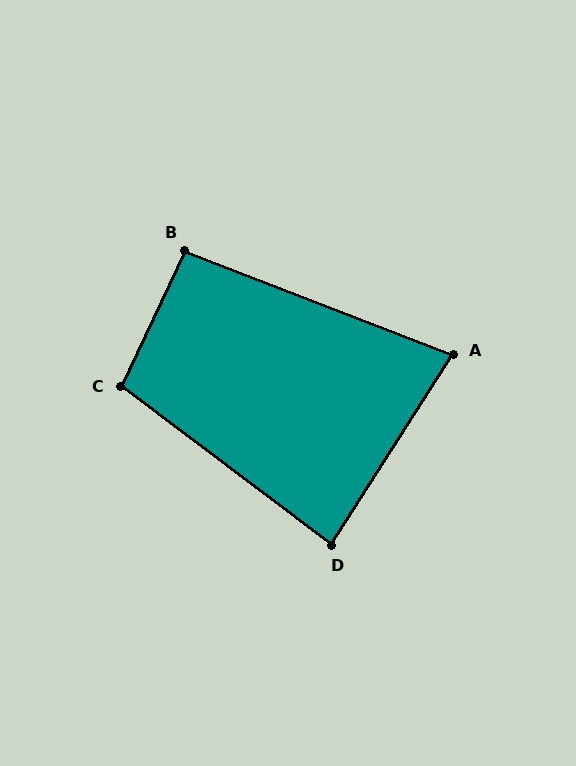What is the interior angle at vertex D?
Approximately 86 degrees (approximately right).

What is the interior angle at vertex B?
Approximately 94 degrees (approximately right).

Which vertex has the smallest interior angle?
A, at approximately 79 degrees.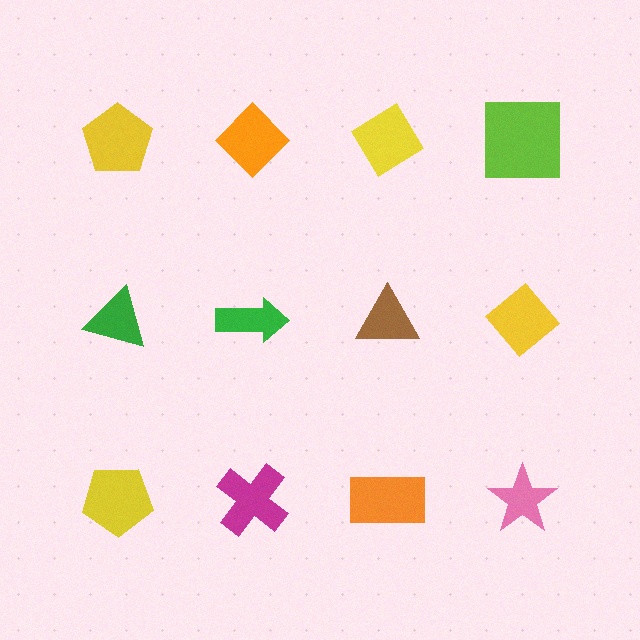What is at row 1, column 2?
An orange diamond.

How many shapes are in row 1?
4 shapes.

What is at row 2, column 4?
A yellow diamond.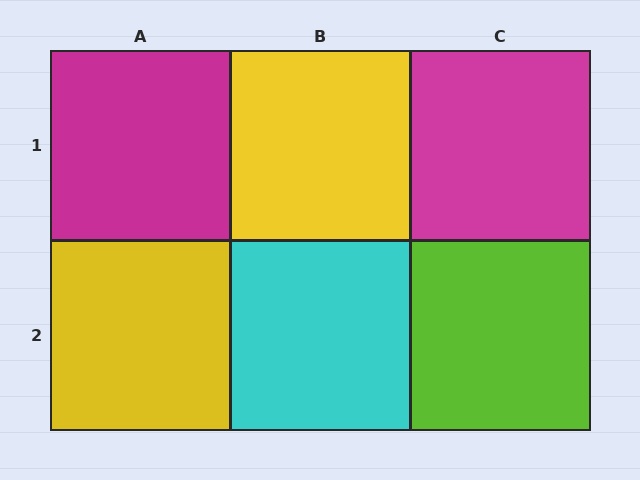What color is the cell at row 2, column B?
Cyan.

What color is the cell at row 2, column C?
Lime.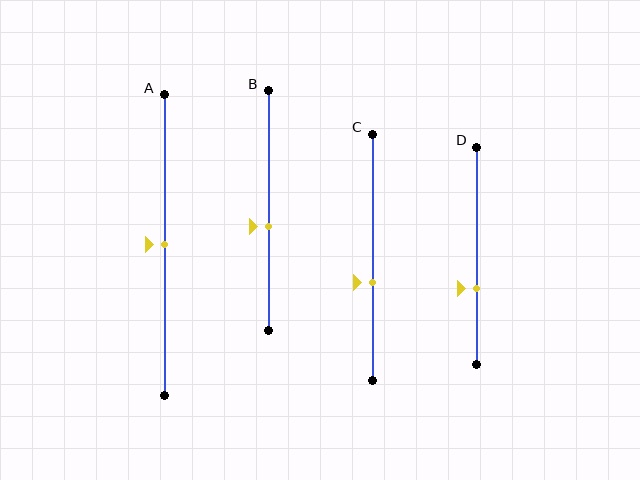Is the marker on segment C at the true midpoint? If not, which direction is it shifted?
No, the marker on segment C is shifted downward by about 10% of the segment length.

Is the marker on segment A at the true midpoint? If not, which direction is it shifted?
Yes, the marker on segment A is at the true midpoint.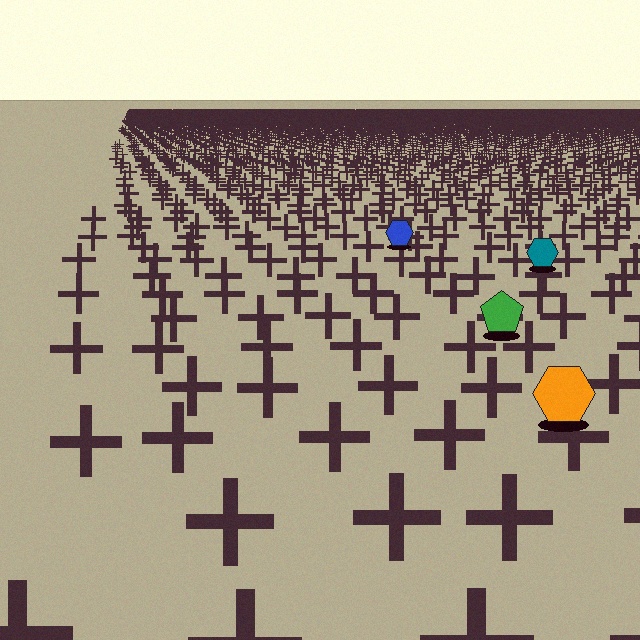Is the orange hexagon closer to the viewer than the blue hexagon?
Yes. The orange hexagon is closer — you can tell from the texture gradient: the ground texture is coarser near it.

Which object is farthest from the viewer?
The blue hexagon is farthest from the viewer. It appears smaller and the ground texture around it is denser.